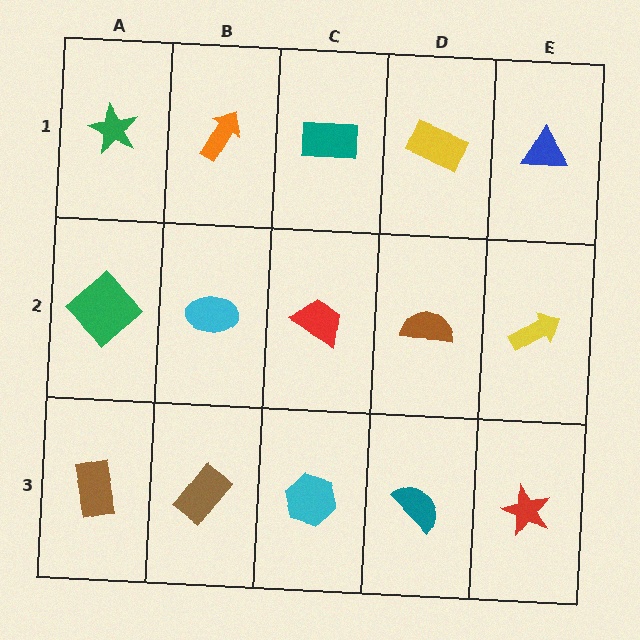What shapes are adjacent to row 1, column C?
A red trapezoid (row 2, column C), an orange arrow (row 1, column B), a yellow rectangle (row 1, column D).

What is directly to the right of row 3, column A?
A brown rectangle.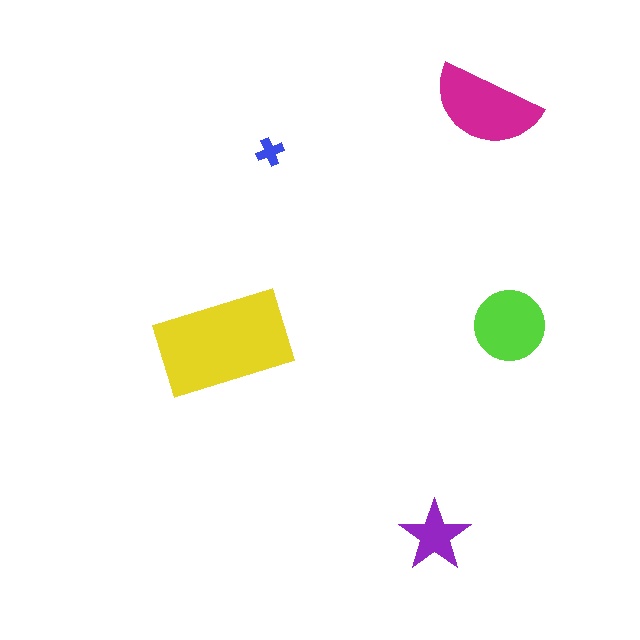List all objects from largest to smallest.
The yellow rectangle, the magenta semicircle, the lime circle, the purple star, the blue cross.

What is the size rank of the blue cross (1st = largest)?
5th.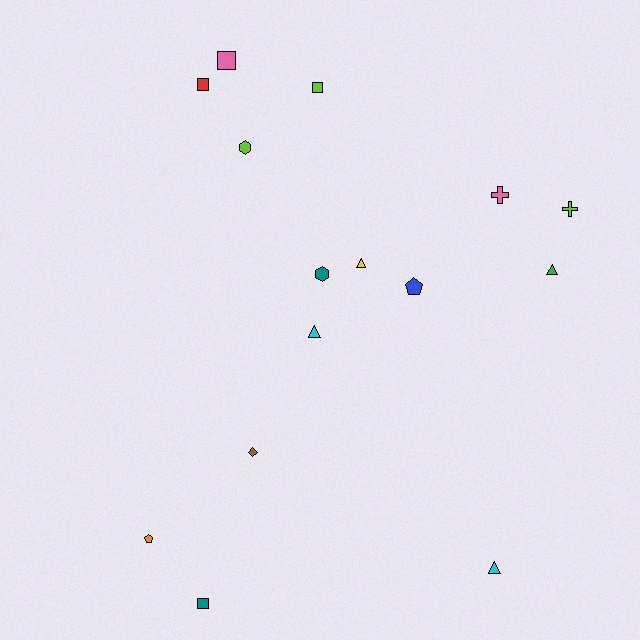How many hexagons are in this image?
There are 2 hexagons.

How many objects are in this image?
There are 15 objects.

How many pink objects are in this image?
There are 2 pink objects.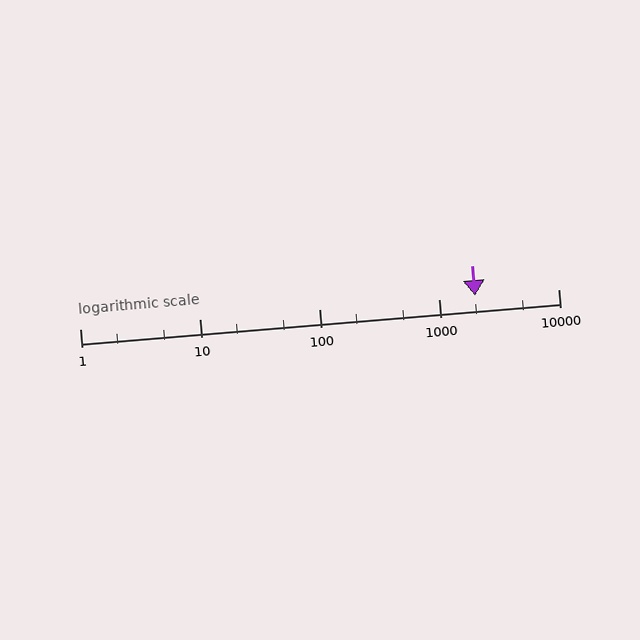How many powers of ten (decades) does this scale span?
The scale spans 4 decades, from 1 to 10000.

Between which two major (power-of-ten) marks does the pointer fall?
The pointer is between 1000 and 10000.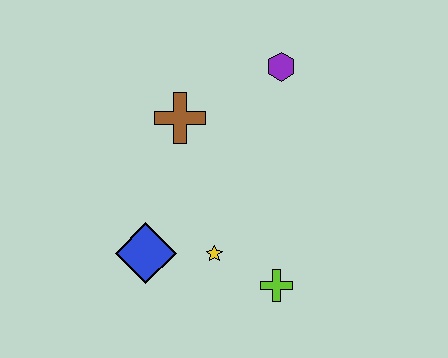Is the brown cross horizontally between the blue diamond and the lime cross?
Yes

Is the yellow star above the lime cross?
Yes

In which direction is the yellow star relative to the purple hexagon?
The yellow star is below the purple hexagon.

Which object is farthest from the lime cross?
The purple hexagon is farthest from the lime cross.